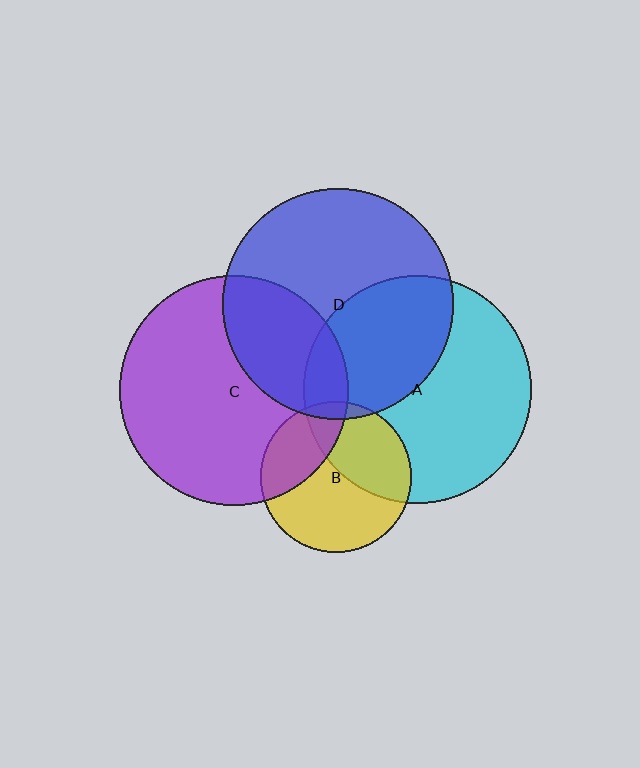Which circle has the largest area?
Circle D (blue).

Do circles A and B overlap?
Yes.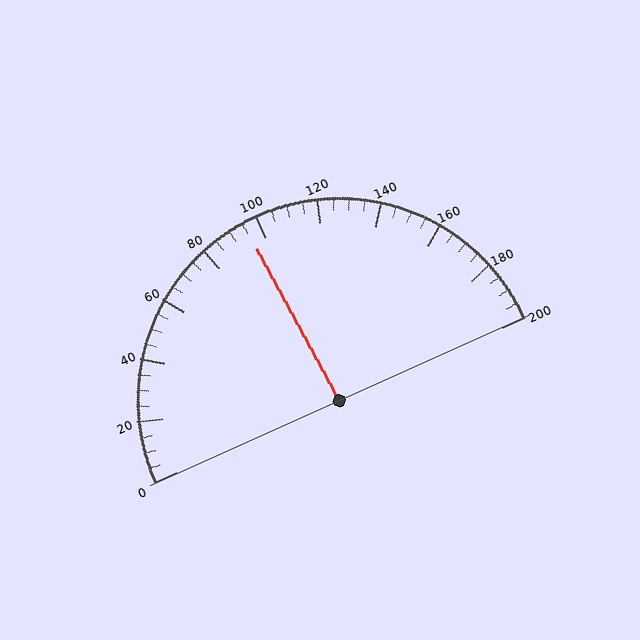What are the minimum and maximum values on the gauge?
The gauge ranges from 0 to 200.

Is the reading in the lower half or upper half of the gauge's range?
The reading is in the lower half of the range (0 to 200).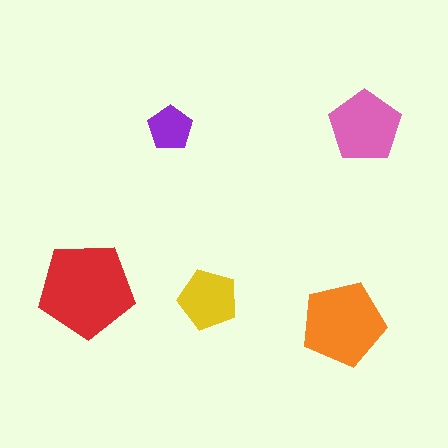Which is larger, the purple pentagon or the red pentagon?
The red one.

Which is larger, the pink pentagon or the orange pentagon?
The orange one.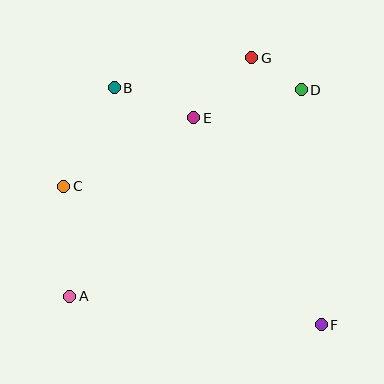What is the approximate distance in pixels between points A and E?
The distance between A and E is approximately 218 pixels.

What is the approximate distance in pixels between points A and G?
The distance between A and G is approximately 300 pixels.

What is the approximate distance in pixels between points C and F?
The distance between C and F is approximately 293 pixels.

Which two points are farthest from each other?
Points B and F are farthest from each other.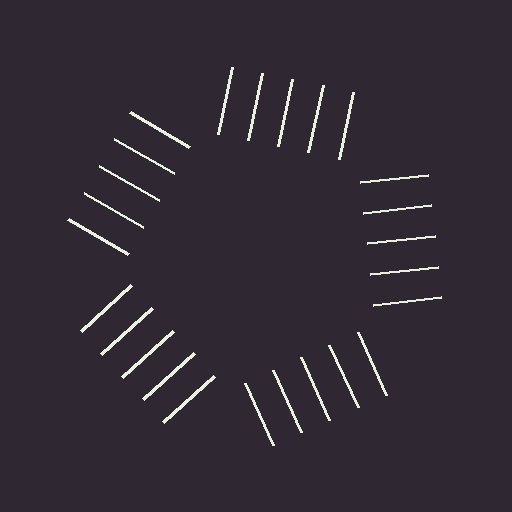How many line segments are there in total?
25 — 5 along each of the 5 edges.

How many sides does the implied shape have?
5 sides — the line-ends trace a pentagon.